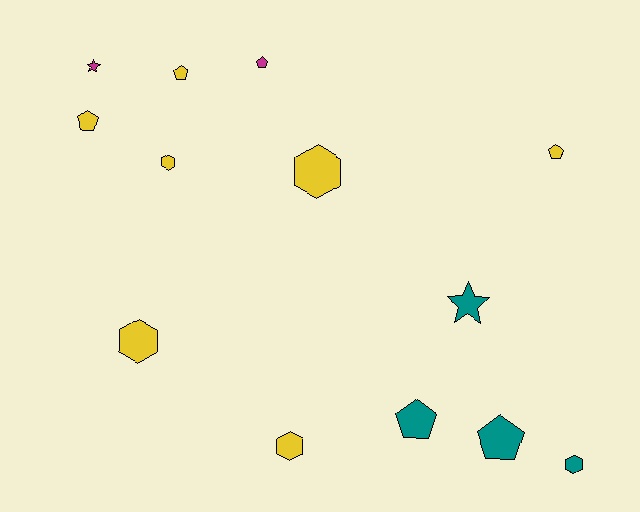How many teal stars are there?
There is 1 teal star.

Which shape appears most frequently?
Pentagon, with 6 objects.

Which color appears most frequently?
Yellow, with 7 objects.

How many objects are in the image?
There are 13 objects.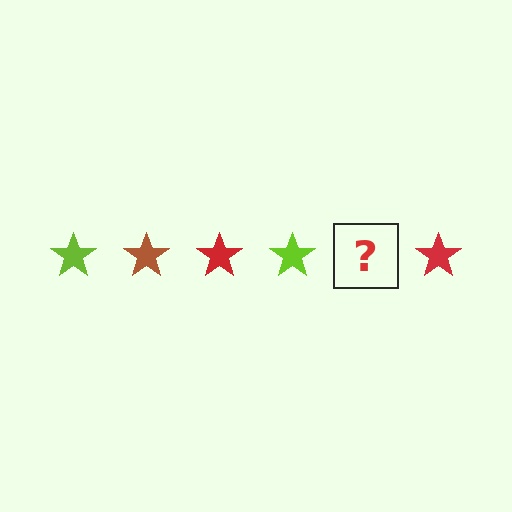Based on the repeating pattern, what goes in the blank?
The blank should be a brown star.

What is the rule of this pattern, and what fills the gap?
The rule is that the pattern cycles through lime, brown, red stars. The gap should be filled with a brown star.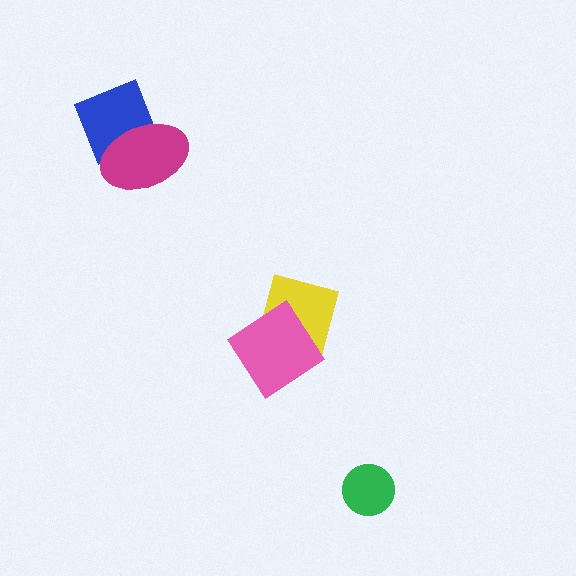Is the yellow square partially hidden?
Yes, it is partially covered by another shape.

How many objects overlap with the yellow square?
1 object overlaps with the yellow square.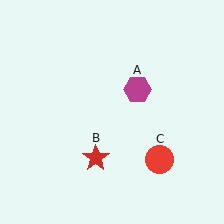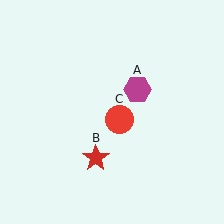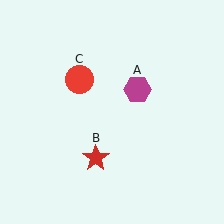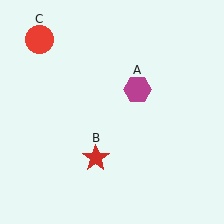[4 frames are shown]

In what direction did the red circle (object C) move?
The red circle (object C) moved up and to the left.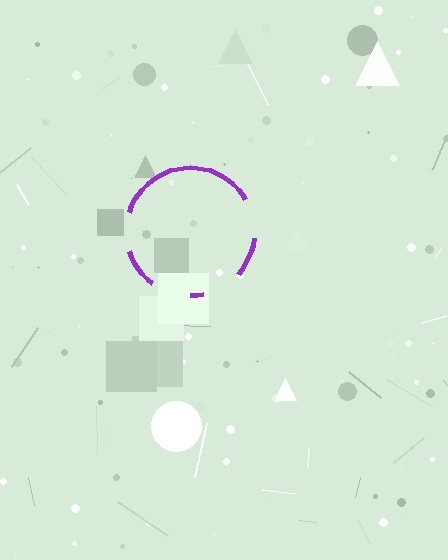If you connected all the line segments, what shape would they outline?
They would outline a circle.